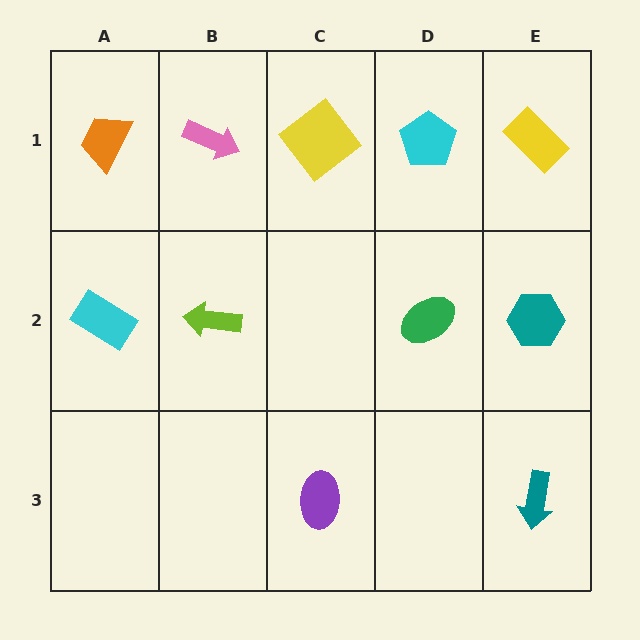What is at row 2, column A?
A cyan rectangle.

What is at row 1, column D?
A cyan pentagon.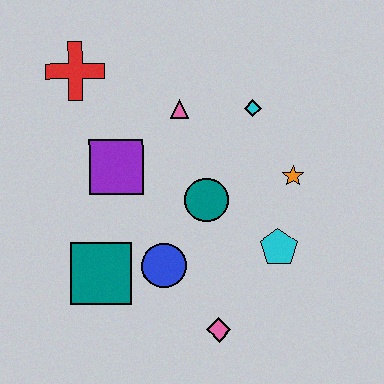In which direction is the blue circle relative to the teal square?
The blue circle is to the right of the teal square.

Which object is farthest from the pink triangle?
The pink diamond is farthest from the pink triangle.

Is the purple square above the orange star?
Yes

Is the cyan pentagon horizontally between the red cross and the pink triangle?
No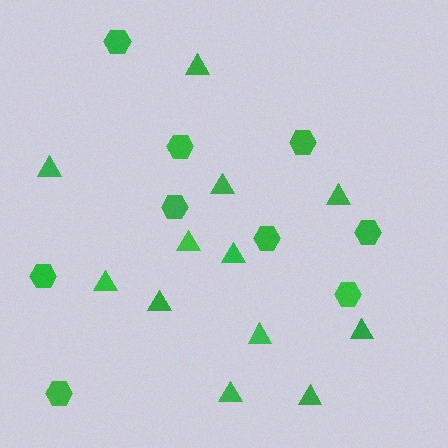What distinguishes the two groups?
There are 2 groups: one group of triangles (12) and one group of hexagons (9).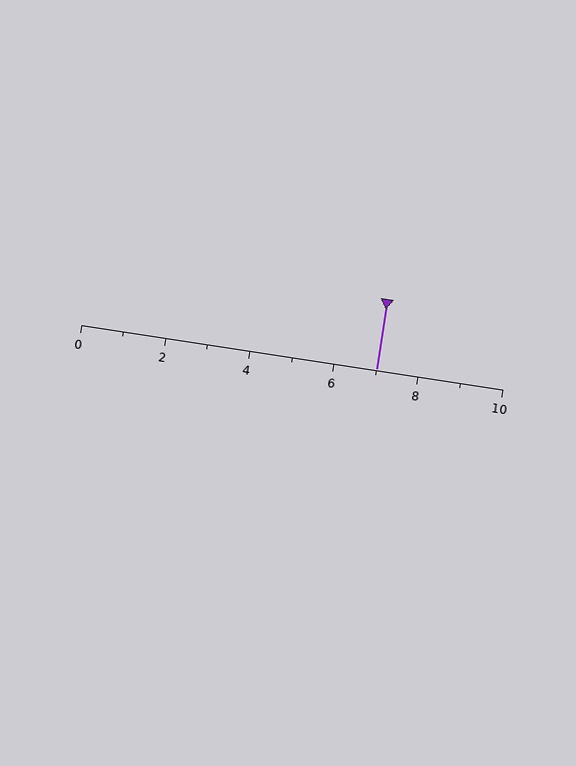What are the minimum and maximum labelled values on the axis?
The axis runs from 0 to 10.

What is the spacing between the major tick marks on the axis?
The major ticks are spaced 2 apart.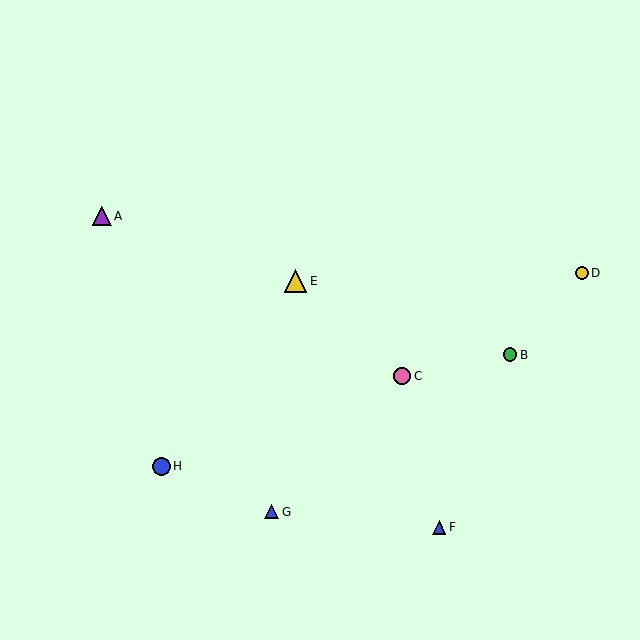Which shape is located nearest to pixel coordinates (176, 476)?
The blue circle (labeled H) at (161, 466) is nearest to that location.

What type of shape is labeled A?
Shape A is a purple triangle.